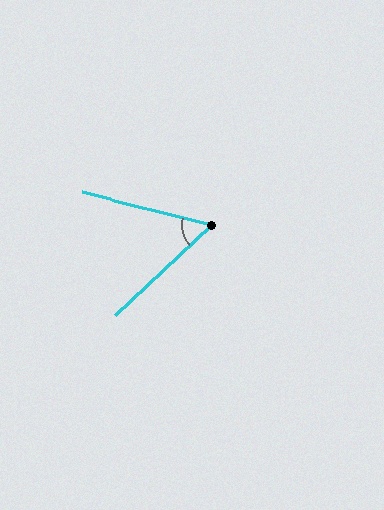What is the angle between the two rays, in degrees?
Approximately 57 degrees.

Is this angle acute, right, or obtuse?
It is acute.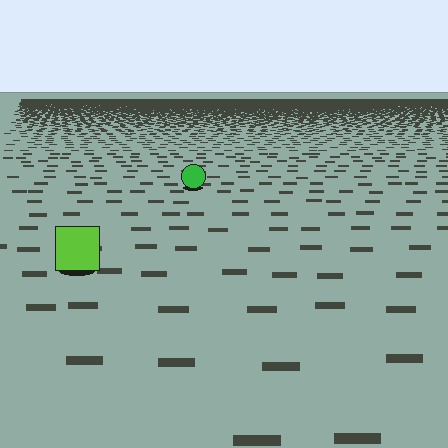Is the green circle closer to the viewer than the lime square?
No. The lime square is closer — you can tell from the texture gradient: the ground texture is coarser near it.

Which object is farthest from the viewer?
The green circle is farthest from the viewer. It appears smaller and the ground texture around it is denser.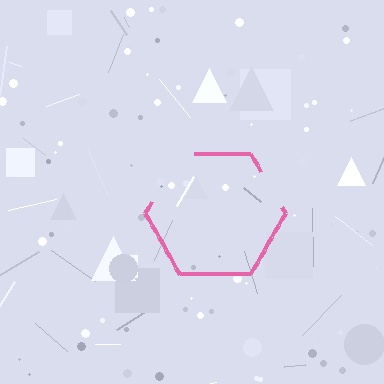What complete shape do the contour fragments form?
The contour fragments form a hexagon.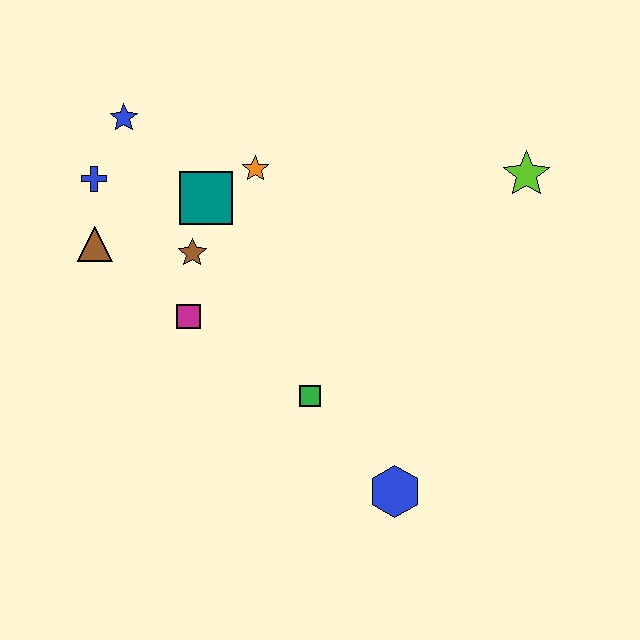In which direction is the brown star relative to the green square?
The brown star is above the green square.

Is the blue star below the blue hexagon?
No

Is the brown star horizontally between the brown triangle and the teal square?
Yes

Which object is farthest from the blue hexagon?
The blue star is farthest from the blue hexagon.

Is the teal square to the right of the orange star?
No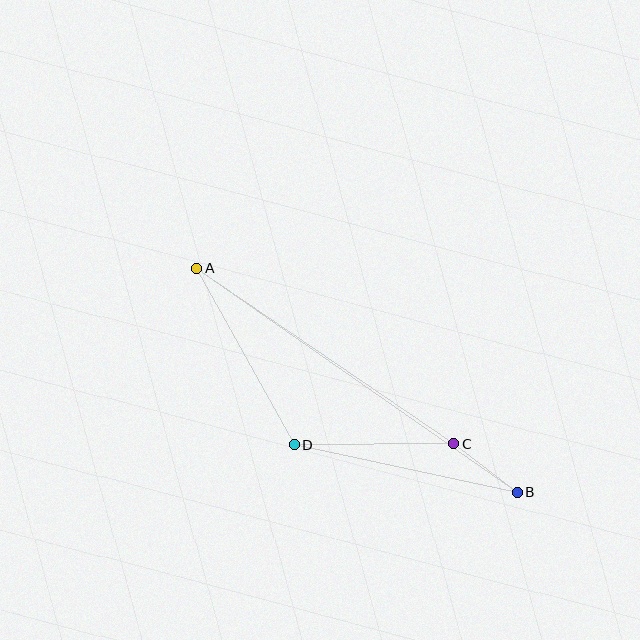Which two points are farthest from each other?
Points A and B are farthest from each other.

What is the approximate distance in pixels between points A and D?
The distance between A and D is approximately 202 pixels.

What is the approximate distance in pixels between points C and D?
The distance between C and D is approximately 159 pixels.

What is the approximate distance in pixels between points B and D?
The distance between B and D is approximately 228 pixels.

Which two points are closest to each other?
Points B and C are closest to each other.